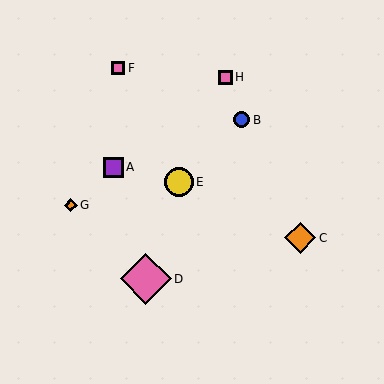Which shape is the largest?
The pink diamond (labeled D) is the largest.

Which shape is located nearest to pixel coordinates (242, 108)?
The blue circle (labeled B) at (242, 120) is nearest to that location.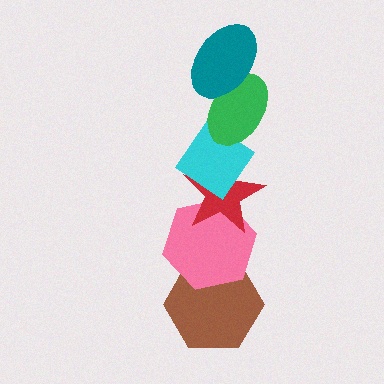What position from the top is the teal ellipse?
The teal ellipse is 1st from the top.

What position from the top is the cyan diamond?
The cyan diamond is 3rd from the top.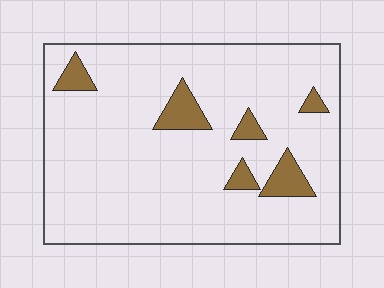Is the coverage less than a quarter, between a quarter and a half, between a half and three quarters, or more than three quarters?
Less than a quarter.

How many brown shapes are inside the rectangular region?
6.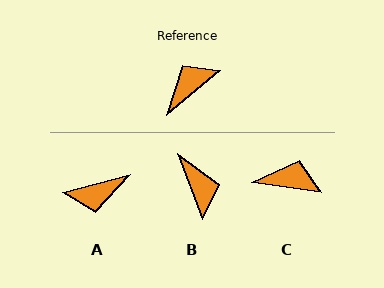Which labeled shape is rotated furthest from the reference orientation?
A, about 156 degrees away.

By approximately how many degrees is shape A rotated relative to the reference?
Approximately 156 degrees counter-clockwise.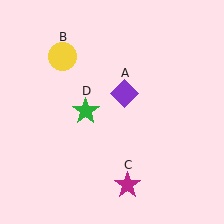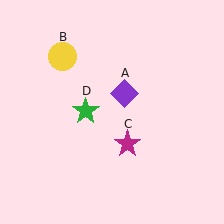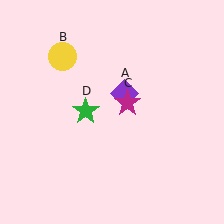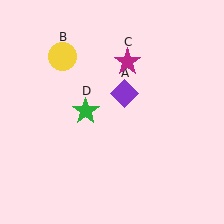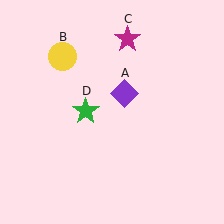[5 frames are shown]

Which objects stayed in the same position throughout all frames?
Purple diamond (object A) and yellow circle (object B) and green star (object D) remained stationary.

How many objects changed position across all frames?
1 object changed position: magenta star (object C).